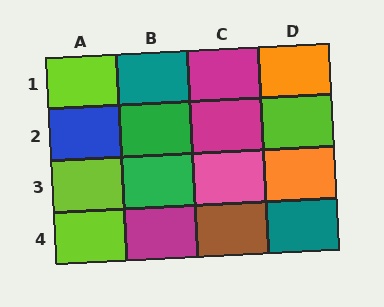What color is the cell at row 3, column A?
Lime.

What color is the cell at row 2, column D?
Lime.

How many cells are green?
2 cells are green.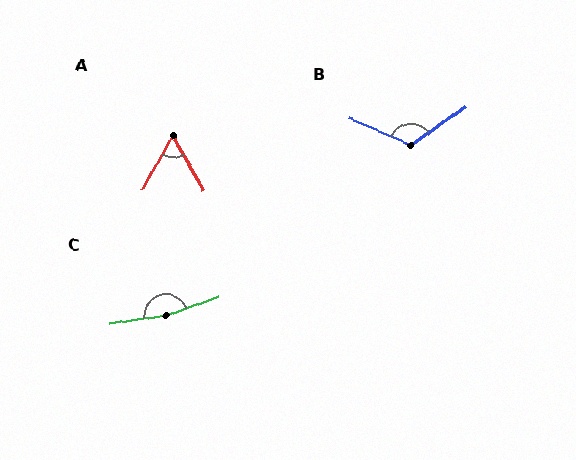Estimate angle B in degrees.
Approximately 121 degrees.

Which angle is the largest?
C, at approximately 169 degrees.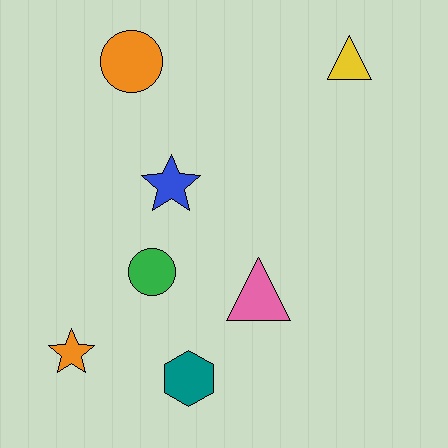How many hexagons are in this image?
There is 1 hexagon.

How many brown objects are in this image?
There are no brown objects.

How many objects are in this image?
There are 7 objects.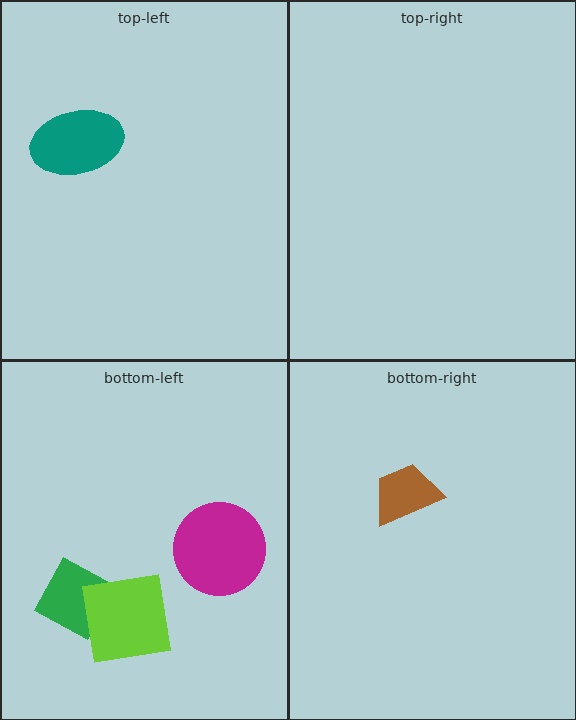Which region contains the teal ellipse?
The top-left region.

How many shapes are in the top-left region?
1.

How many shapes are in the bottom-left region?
3.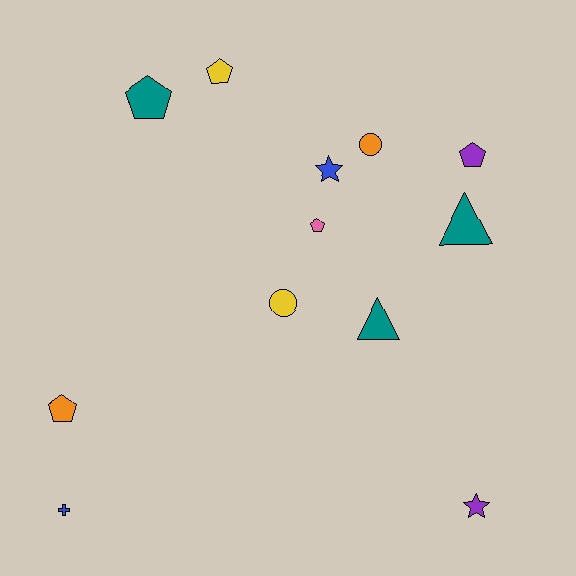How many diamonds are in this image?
There are no diamonds.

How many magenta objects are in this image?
There are no magenta objects.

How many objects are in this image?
There are 12 objects.